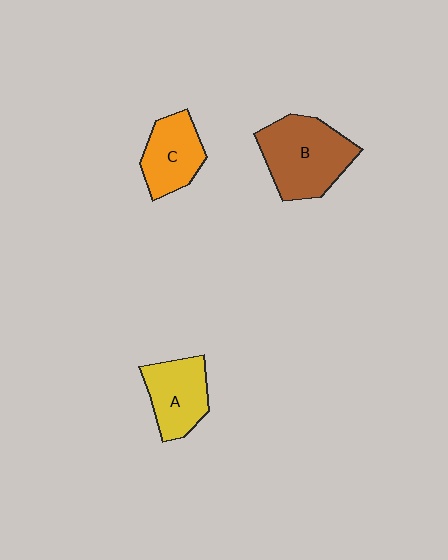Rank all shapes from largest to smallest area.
From largest to smallest: B (brown), A (yellow), C (orange).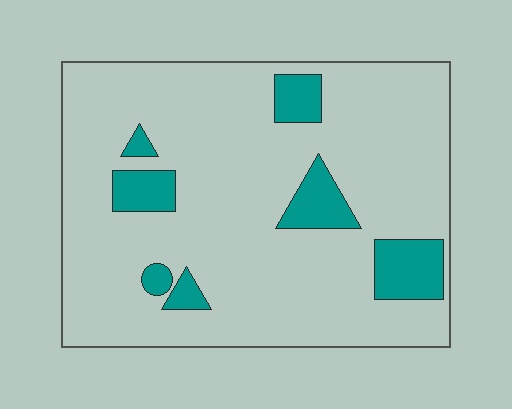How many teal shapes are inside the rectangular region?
7.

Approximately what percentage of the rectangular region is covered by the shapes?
Approximately 15%.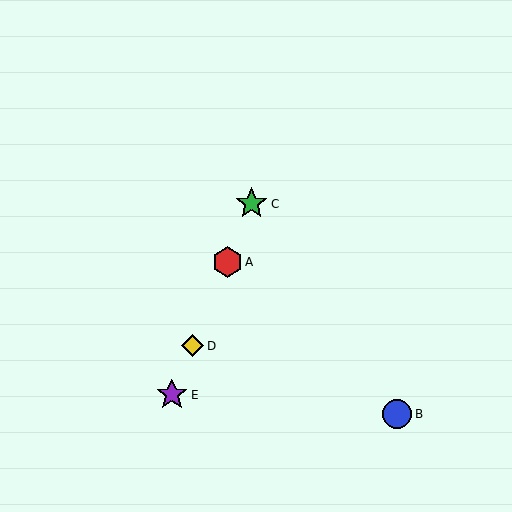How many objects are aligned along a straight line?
4 objects (A, C, D, E) are aligned along a straight line.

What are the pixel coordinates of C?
Object C is at (252, 204).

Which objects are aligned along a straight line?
Objects A, C, D, E are aligned along a straight line.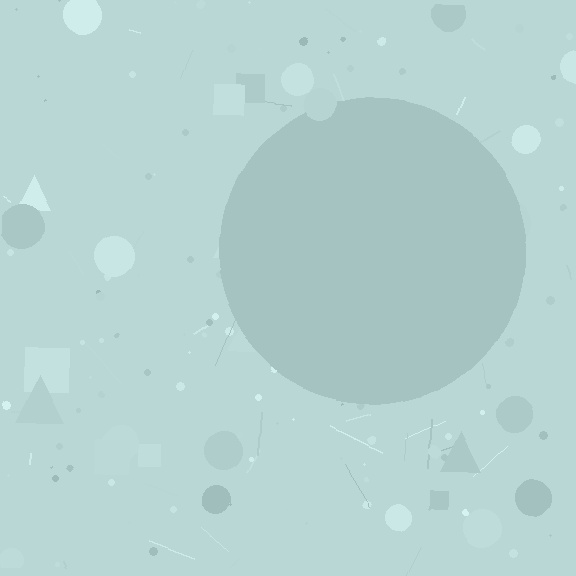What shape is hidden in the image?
A circle is hidden in the image.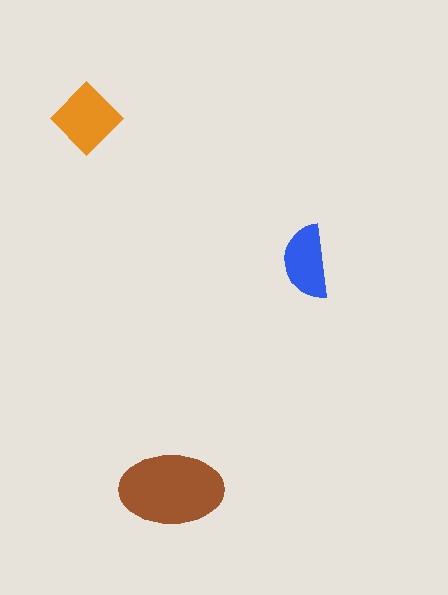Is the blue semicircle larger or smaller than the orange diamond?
Smaller.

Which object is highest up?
The orange diamond is topmost.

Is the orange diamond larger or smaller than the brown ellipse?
Smaller.